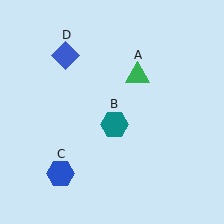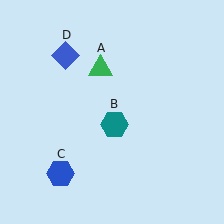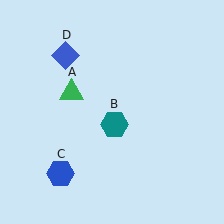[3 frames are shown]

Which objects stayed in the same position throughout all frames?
Teal hexagon (object B) and blue hexagon (object C) and blue diamond (object D) remained stationary.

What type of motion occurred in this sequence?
The green triangle (object A) rotated counterclockwise around the center of the scene.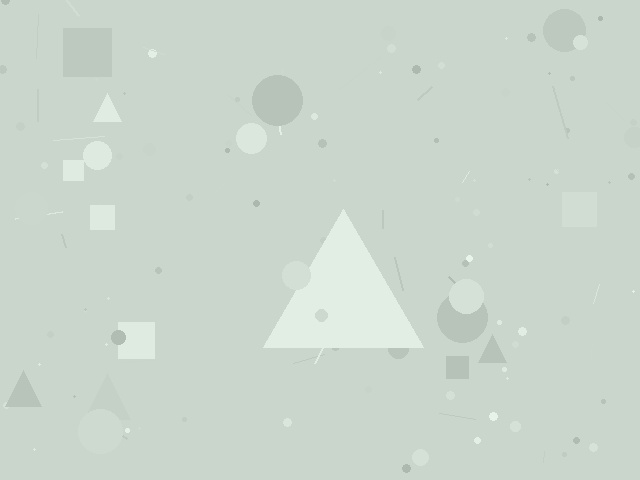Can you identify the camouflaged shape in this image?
The camouflaged shape is a triangle.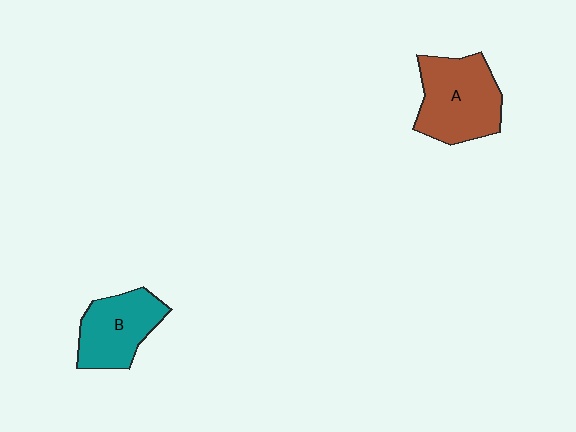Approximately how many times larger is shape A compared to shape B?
Approximately 1.3 times.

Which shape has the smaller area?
Shape B (teal).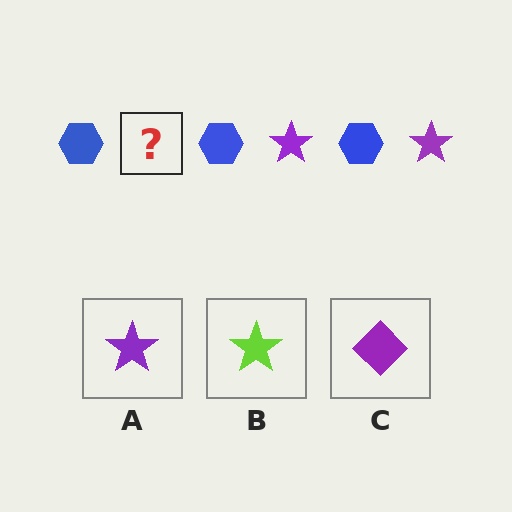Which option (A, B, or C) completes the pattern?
A.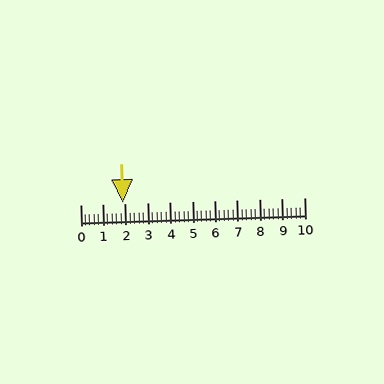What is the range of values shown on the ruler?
The ruler shows values from 0 to 10.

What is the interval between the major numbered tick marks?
The major tick marks are spaced 1 units apart.